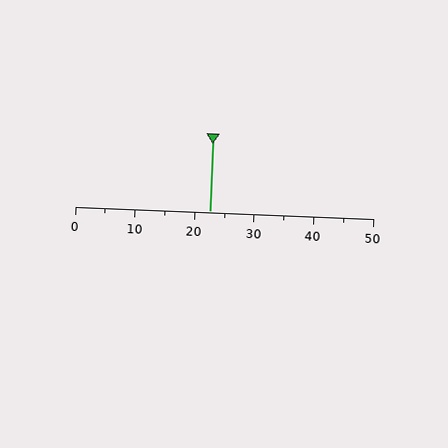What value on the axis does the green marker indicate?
The marker indicates approximately 22.5.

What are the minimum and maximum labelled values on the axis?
The axis runs from 0 to 50.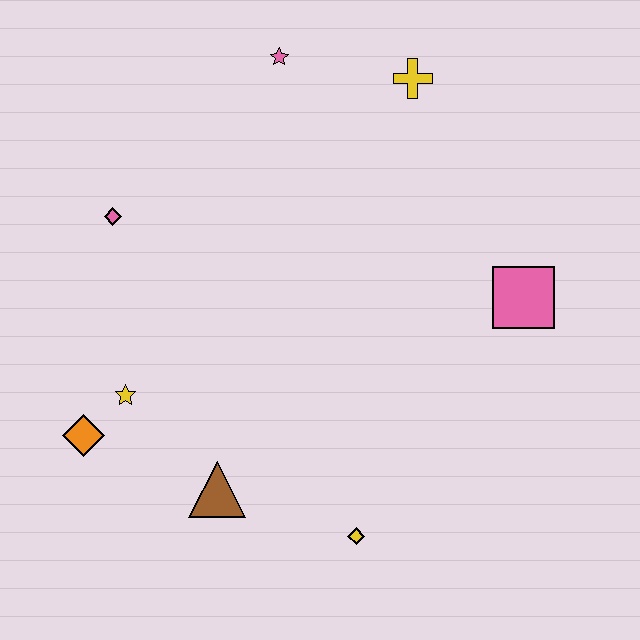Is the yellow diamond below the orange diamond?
Yes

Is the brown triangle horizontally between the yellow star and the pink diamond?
No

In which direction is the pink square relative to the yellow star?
The pink square is to the right of the yellow star.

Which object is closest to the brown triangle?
The yellow star is closest to the brown triangle.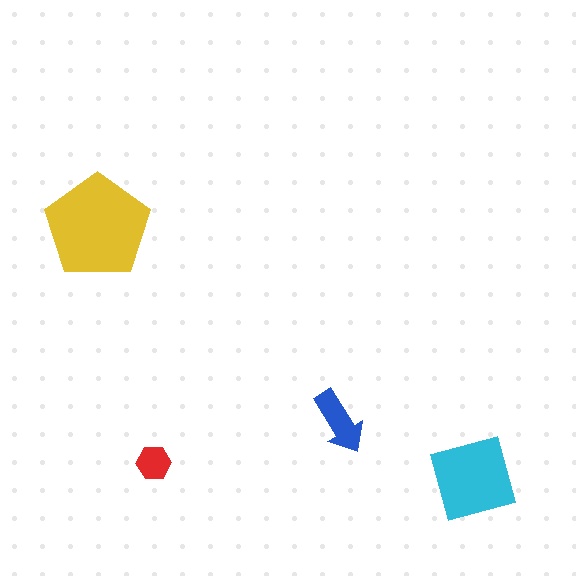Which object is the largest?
The yellow pentagon.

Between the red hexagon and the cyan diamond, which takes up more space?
The cyan diamond.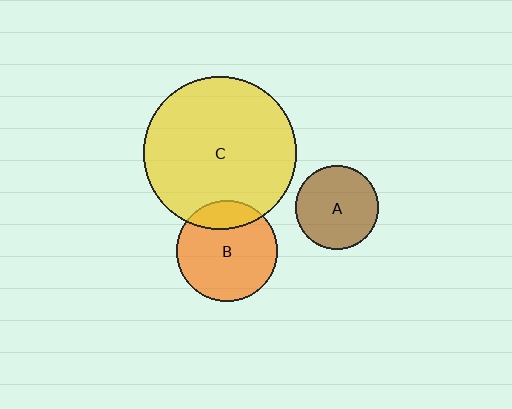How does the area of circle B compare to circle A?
Approximately 1.4 times.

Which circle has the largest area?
Circle C (yellow).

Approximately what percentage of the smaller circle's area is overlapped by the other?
Approximately 20%.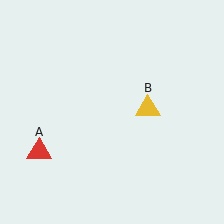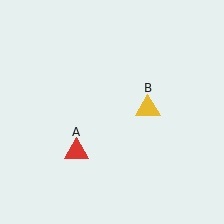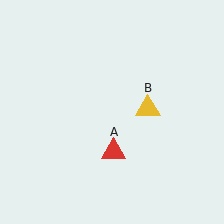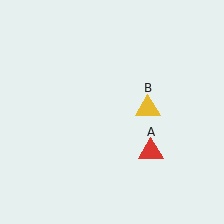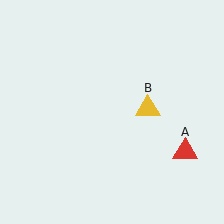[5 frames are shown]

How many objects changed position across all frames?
1 object changed position: red triangle (object A).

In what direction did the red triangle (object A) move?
The red triangle (object A) moved right.